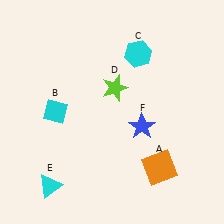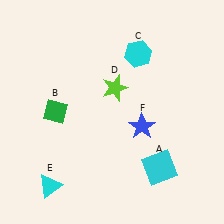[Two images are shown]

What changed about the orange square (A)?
In Image 1, A is orange. In Image 2, it changed to cyan.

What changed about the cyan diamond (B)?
In Image 1, B is cyan. In Image 2, it changed to green.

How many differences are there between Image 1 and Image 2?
There are 2 differences between the two images.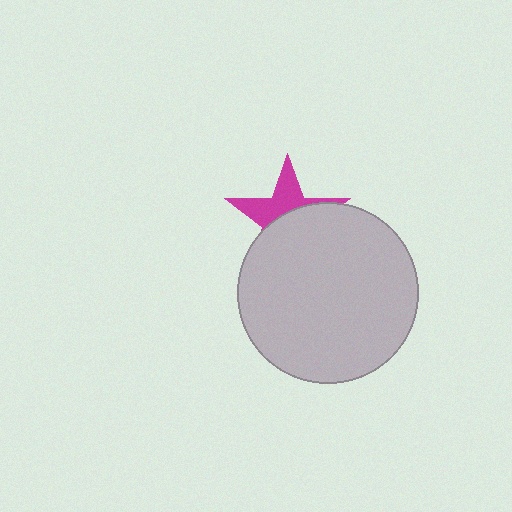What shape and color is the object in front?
The object in front is a light gray circle.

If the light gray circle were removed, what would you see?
You would see the complete magenta star.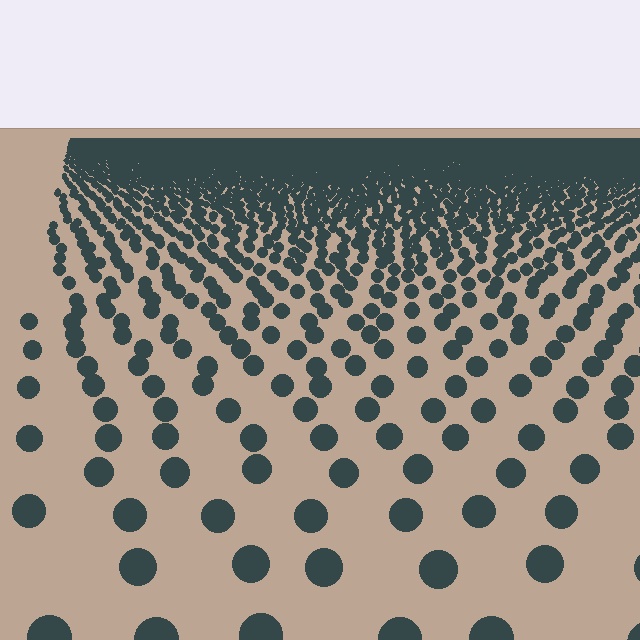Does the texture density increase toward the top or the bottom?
Density increases toward the top.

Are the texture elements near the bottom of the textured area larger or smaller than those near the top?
Larger. Near the bottom, elements are closer to the viewer and appear at a bigger on-screen size.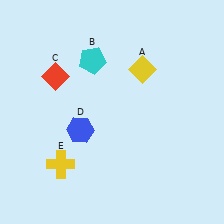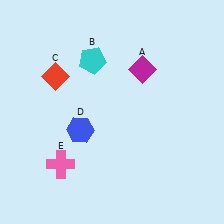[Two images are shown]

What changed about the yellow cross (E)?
In Image 1, E is yellow. In Image 2, it changed to pink.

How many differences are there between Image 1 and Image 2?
There are 2 differences between the two images.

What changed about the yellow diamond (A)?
In Image 1, A is yellow. In Image 2, it changed to magenta.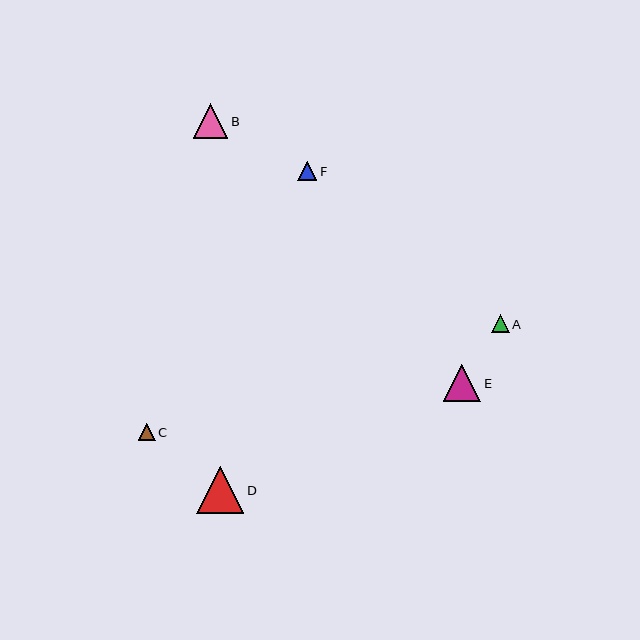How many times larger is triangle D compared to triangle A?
Triangle D is approximately 2.7 times the size of triangle A.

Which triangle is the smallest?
Triangle C is the smallest with a size of approximately 17 pixels.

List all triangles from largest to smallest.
From largest to smallest: D, E, B, F, A, C.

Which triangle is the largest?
Triangle D is the largest with a size of approximately 47 pixels.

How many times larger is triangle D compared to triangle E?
Triangle D is approximately 1.2 times the size of triangle E.